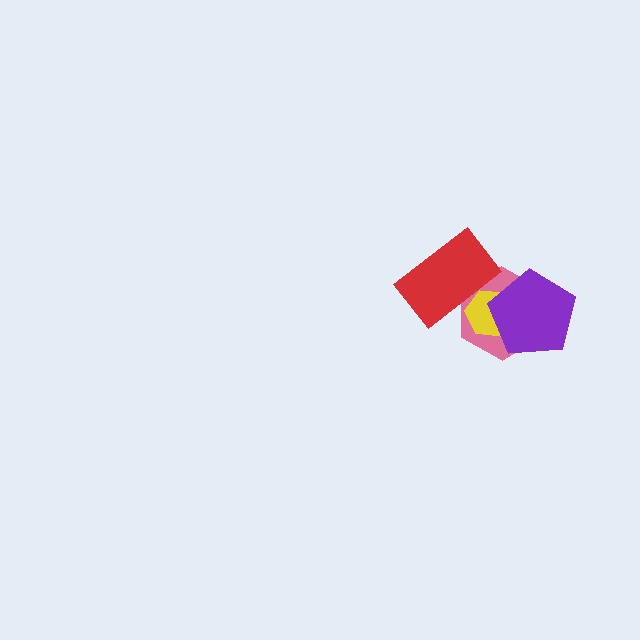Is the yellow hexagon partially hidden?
Yes, it is partially covered by another shape.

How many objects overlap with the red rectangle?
2 objects overlap with the red rectangle.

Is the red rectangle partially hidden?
No, no other shape covers it.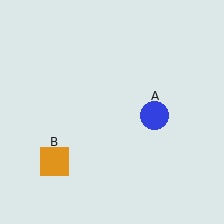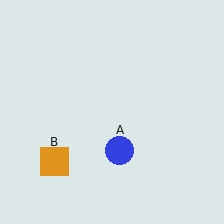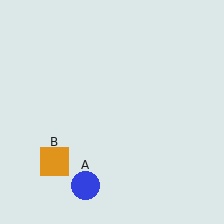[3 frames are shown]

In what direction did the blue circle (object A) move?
The blue circle (object A) moved down and to the left.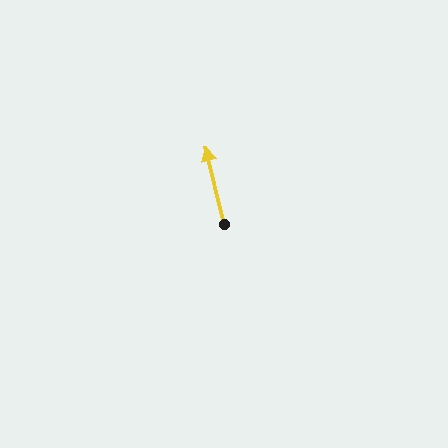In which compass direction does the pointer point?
North.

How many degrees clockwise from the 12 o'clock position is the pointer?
Approximately 347 degrees.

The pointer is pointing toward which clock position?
Roughly 12 o'clock.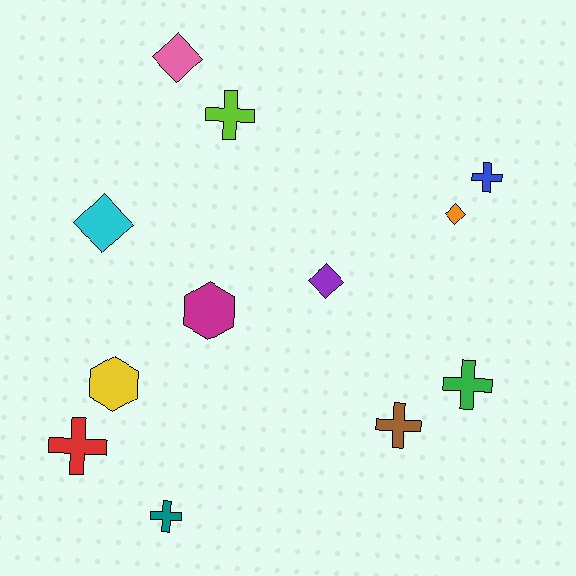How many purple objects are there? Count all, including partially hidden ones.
There is 1 purple object.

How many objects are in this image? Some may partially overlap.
There are 12 objects.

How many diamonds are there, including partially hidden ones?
There are 4 diamonds.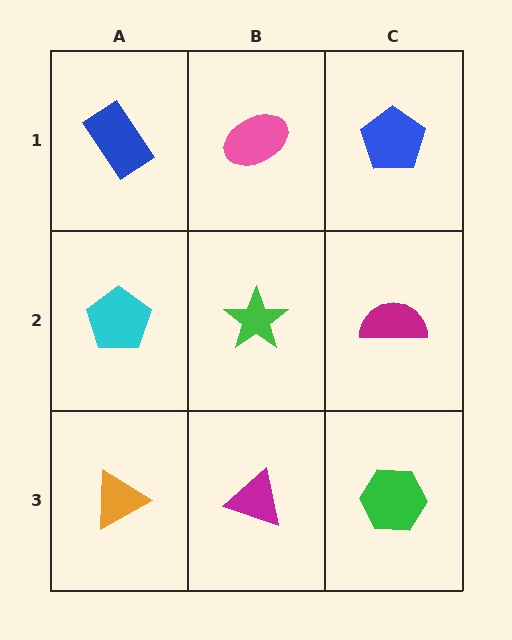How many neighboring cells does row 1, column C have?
2.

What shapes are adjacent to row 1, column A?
A cyan pentagon (row 2, column A), a pink ellipse (row 1, column B).